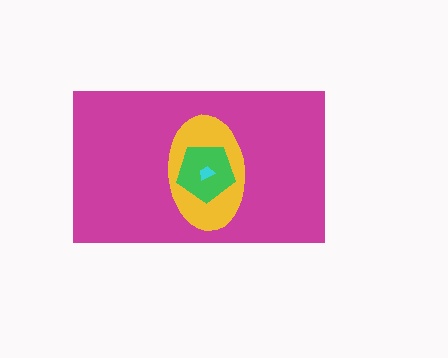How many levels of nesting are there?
4.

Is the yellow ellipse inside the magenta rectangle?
Yes.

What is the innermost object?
The cyan trapezoid.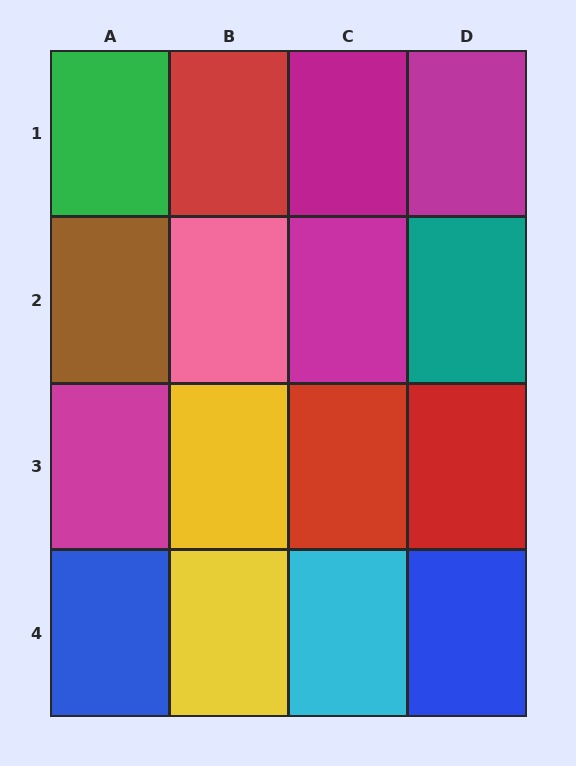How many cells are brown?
1 cell is brown.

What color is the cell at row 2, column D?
Teal.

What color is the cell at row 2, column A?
Brown.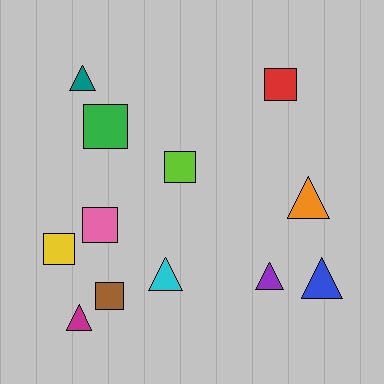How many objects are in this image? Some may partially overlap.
There are 12 objects.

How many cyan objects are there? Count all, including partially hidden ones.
There is 1 cyan object.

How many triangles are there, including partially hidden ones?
There are 6 triangles.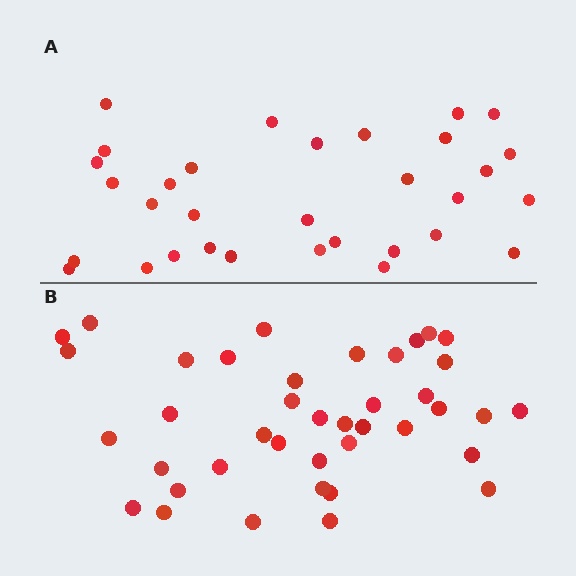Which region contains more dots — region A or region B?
Region B (the bottom region) has more dots.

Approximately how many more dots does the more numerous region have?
Region B has roughly 8 or so more dots than region A.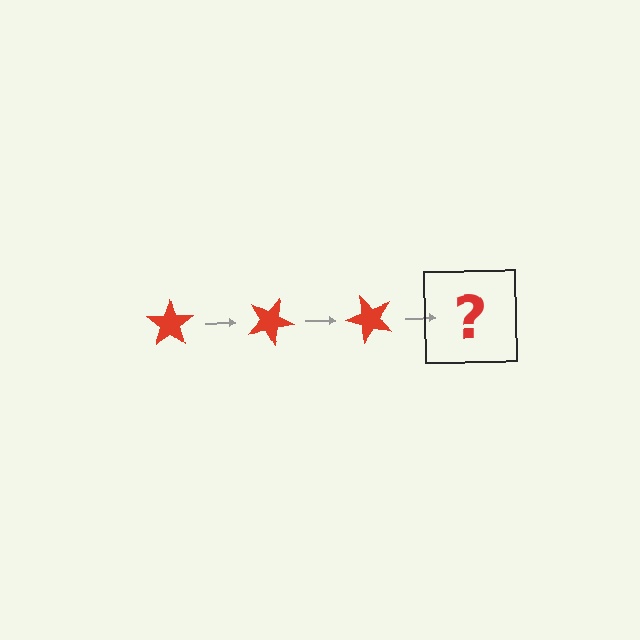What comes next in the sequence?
The next element should be a red star rotated 75 degrees.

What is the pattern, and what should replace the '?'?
The pattern is that the star rotates 25 degrees each step. The '?' should be a red star rotated 75 degrees.